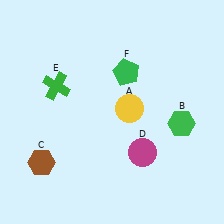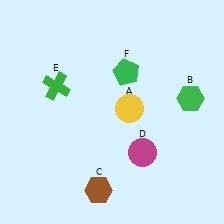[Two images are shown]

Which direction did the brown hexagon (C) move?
The brown hexagon (C) moved right.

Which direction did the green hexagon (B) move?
The green hexagon (B) moved up.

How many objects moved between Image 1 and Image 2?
2 objects moved between the two images.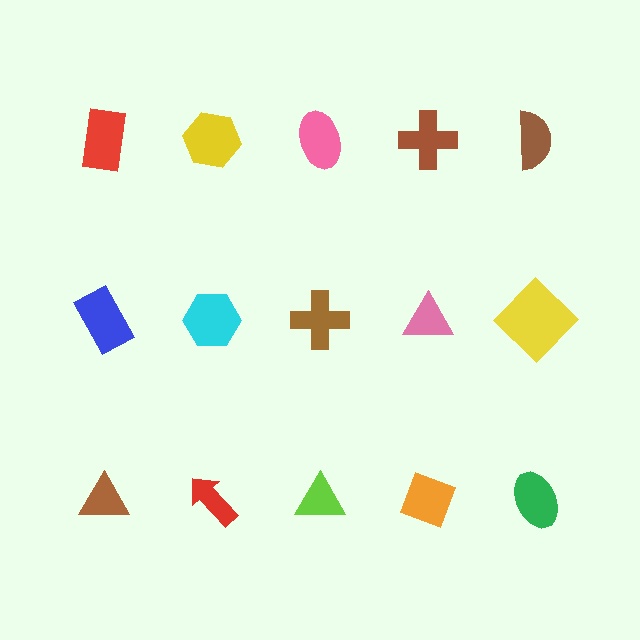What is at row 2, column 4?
A pink triangle.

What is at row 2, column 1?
A blue rectangle.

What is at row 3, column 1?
A brown triangle.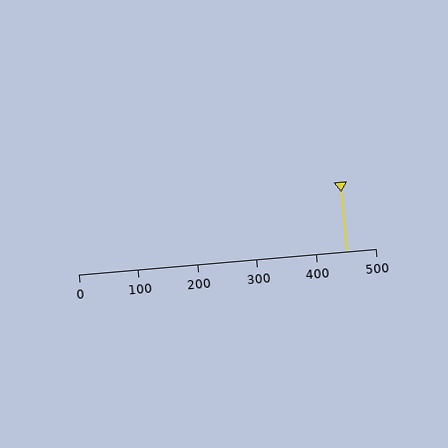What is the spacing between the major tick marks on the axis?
The major ticks are spaced 100 apart.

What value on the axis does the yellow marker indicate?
The marker indicates approximately 450.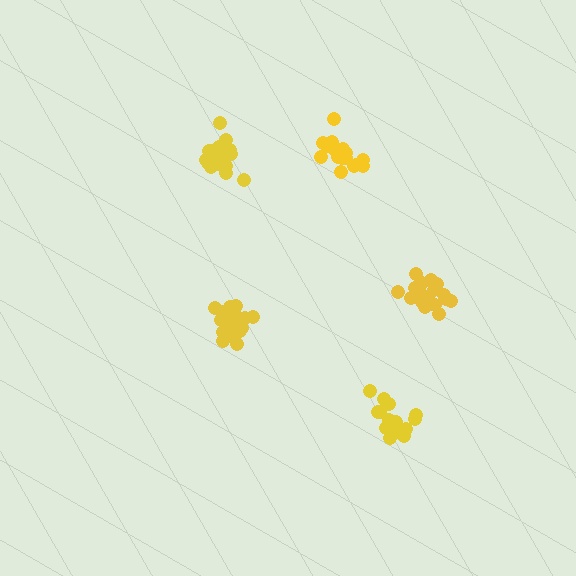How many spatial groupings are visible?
There are 5 spatial groupings.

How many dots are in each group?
Group 1: 17 dots, Group 2: 16 dots, Group 3: 21 dots, Group 4: 21 dots, Group 5: 18 dots (93 total).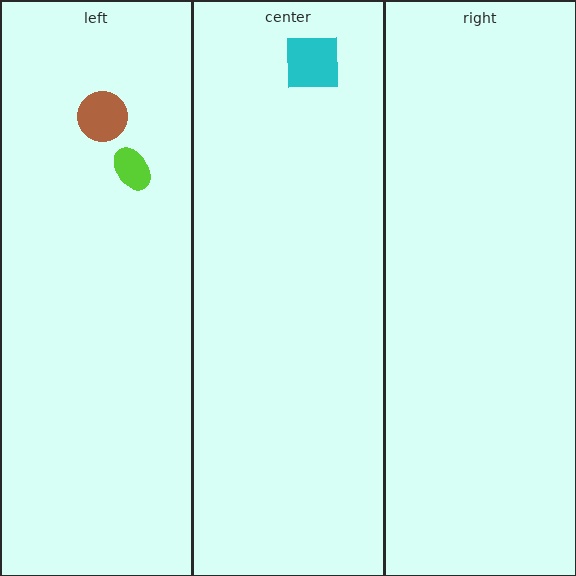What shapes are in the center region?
The cyan square.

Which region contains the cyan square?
The center region.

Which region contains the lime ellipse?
The left region.